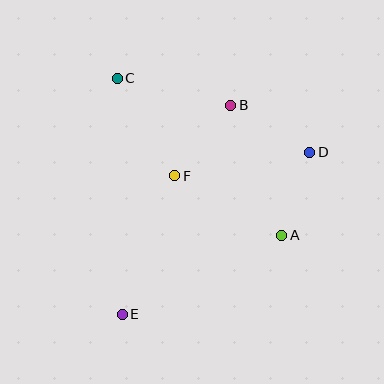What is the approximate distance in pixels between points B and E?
The distance between B and E is approximately 235 pixels.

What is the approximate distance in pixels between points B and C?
The distance between B and C is approximately 117 pixels.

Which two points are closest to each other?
Points A and D are closest to each other.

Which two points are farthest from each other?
Points D and E are farthest from each other.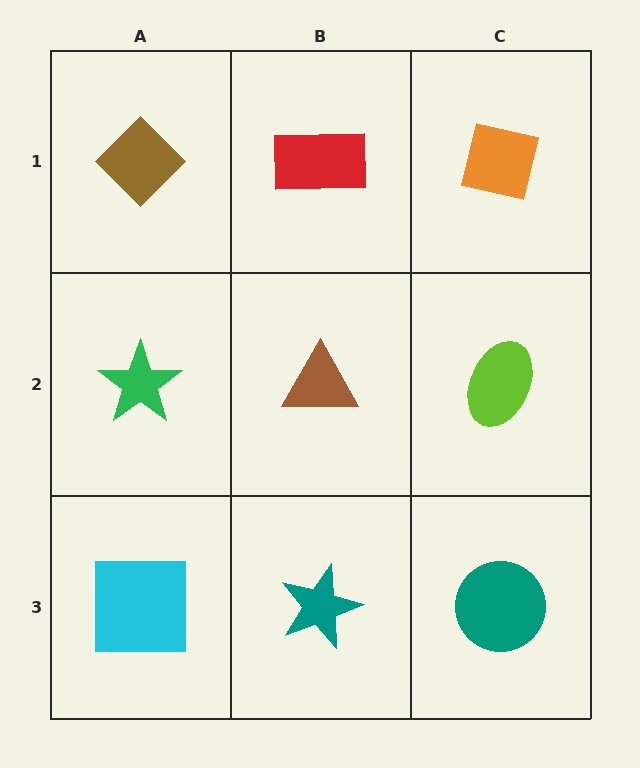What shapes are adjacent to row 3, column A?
A green star (row 2, column A), a teal star (row 3, column B).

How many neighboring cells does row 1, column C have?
2.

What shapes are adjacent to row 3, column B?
A brown triangle (row 2, column B), a cyan square (row 3, column A), a teal circle (row 3, column C).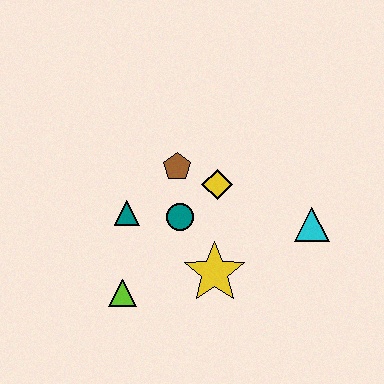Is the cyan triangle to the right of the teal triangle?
Yes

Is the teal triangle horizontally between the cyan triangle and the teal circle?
No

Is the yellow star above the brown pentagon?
No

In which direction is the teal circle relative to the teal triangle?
The teal circle is to the right of the teal triangle.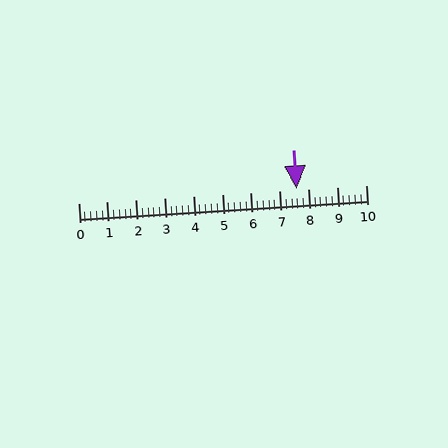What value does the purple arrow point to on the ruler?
The purple arrow points to approximately 7.6.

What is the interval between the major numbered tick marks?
The major tick marks are spaced 1 units apart.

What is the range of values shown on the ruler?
The ruler shows values from 0 to 10.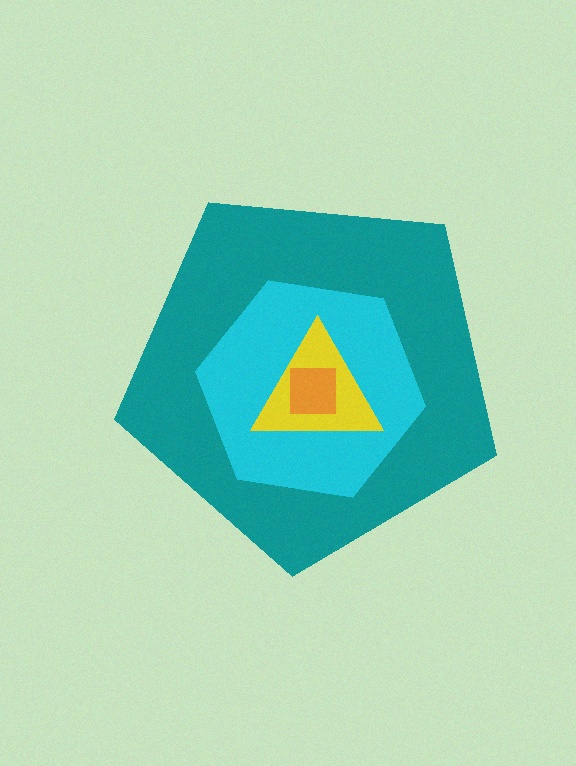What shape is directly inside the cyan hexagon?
The yellow triangle.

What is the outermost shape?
The teal pentagon.